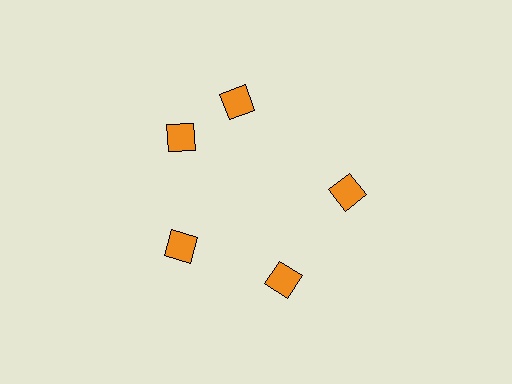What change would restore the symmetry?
The symmetry would be restored by rotating it back into even spacing with its neighbors so that all 5 diamonds sit at equal angles and equal distance from the center.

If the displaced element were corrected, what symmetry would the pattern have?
It would have 5-fold rotational symmetry — the pattern would map onto itself every 72 degrees.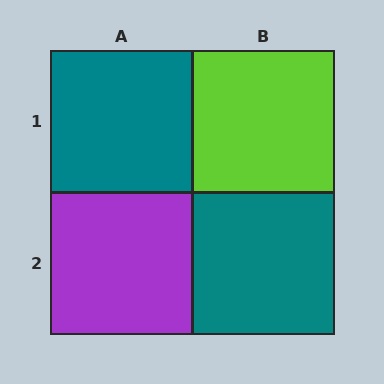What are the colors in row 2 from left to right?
Purple, teal.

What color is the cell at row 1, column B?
Lime.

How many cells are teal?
2 cells are teal.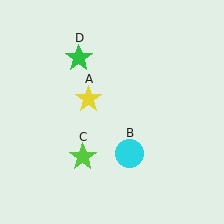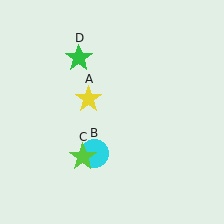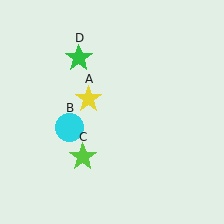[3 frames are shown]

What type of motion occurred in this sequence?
The cyan circle (object B) rotated clockwise around the center of the scene.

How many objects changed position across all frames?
1 object changed position: cyan circle (object B).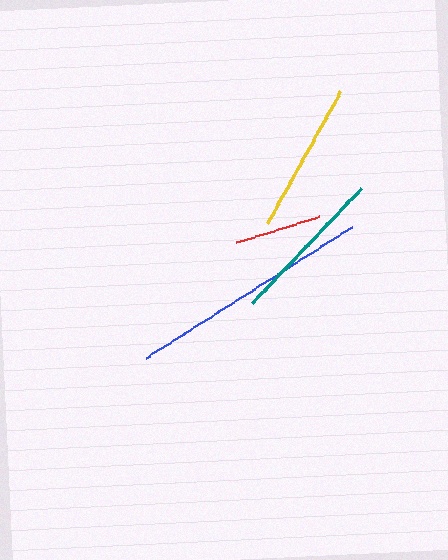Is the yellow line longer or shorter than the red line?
The yellow line is longer than the red line.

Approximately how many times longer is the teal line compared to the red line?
The teal line is approximately 1.8 times the length of the red line.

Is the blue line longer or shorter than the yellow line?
The blue line is longer than the yellow line.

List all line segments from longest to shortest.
From longest to shortest: blue, teal, yellow, red.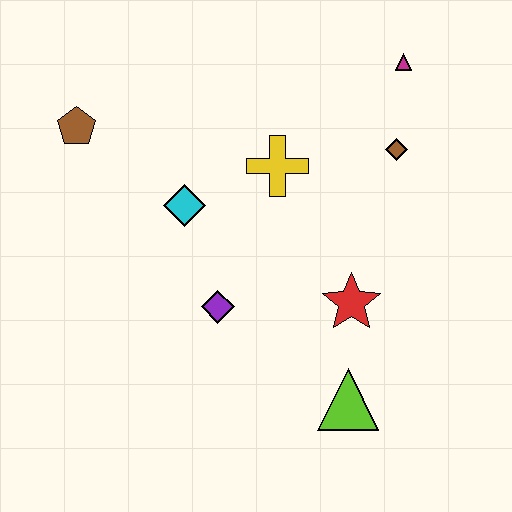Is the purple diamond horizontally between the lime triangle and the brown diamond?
No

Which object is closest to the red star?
The lime triangle is closest to the red star.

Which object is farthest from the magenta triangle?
The lime triangle is farthest from the magenta triangle.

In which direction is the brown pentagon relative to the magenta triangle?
The brown pentagon is to the left of the magenta triangle.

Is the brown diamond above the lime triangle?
Yes